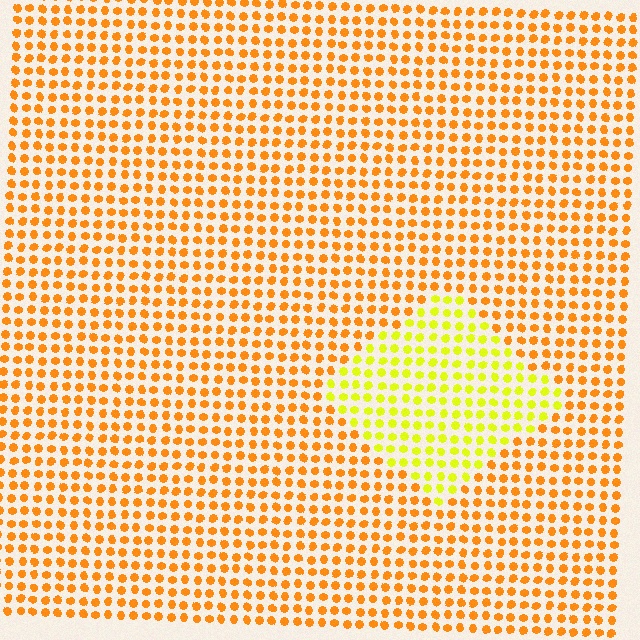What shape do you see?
I see a diamond.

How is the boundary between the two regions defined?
The boundary is defined purely by a slight shift in hue (about 37 degrees). Spacing, size, and orientation are identical on both sides.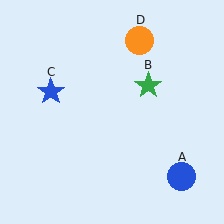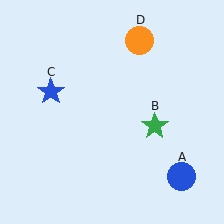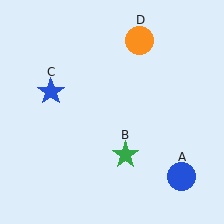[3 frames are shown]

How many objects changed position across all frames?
1 object changed position: green star (object B).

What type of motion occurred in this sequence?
The green star (object B) rotated clockwise around the center of the scene.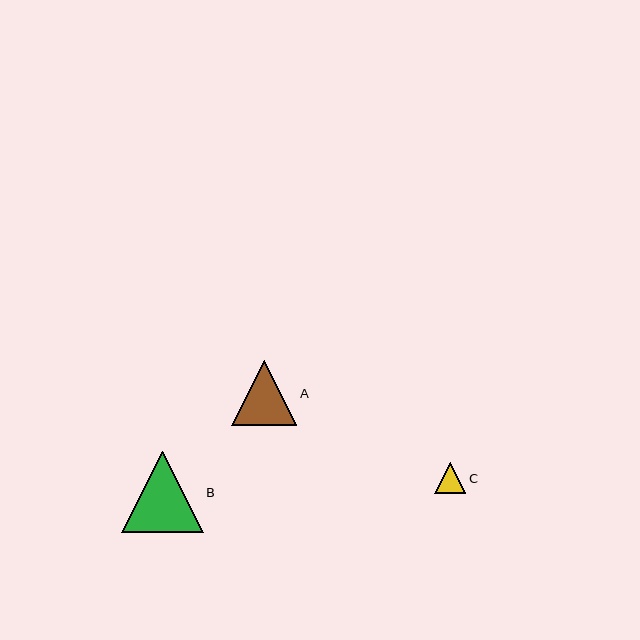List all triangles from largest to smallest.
From largest to smallest: B, A, C.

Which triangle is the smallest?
Triangle C is the smallest with a size of approximately 31 pixels.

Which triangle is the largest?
Triangle B is the largest with a size of approximately 82 pixels.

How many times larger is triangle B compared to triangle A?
Triangle B is approximately 1.2 times the size of triangle A.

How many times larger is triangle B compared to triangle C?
Triangle B is approximately 2.6 times the size of triangle C.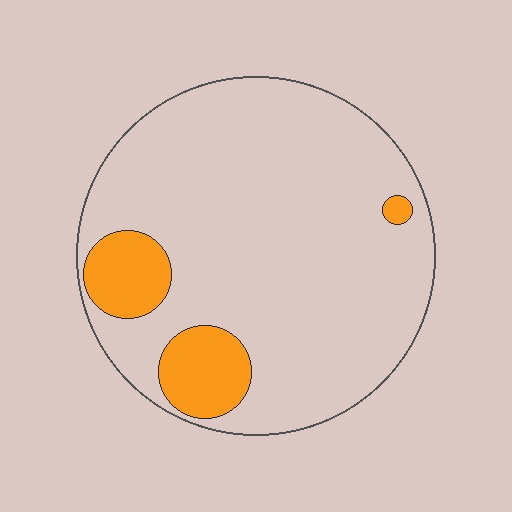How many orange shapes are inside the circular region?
3.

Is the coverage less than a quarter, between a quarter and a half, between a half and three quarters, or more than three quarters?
Less than a quarter.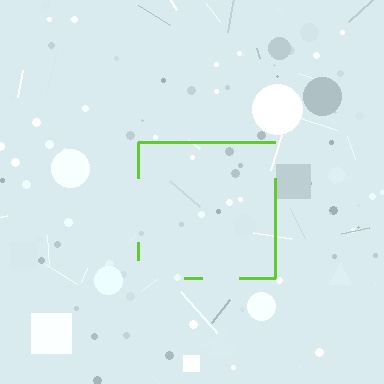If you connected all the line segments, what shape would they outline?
They would outline a square.